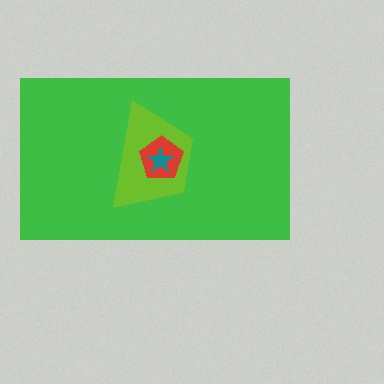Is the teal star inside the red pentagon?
Yes.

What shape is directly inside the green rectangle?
The lime trapezoid.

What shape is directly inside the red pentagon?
The teal star.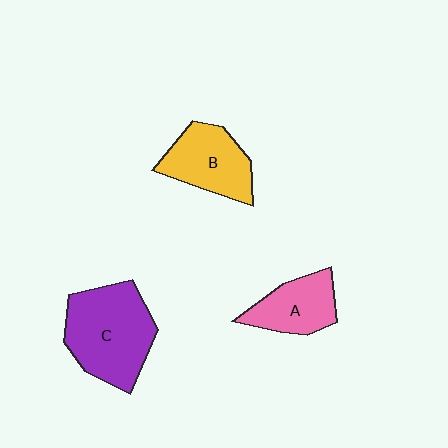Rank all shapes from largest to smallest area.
From largest to smallest: C (purple), B (yellow), A (pink).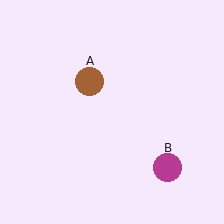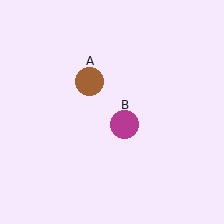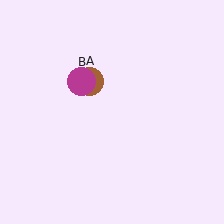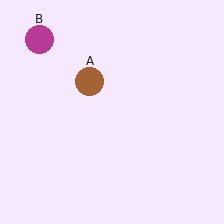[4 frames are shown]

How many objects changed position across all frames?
1 object changed position: magenta circle (object B).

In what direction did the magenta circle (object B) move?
The magenta circle (object B) moved up and to the left.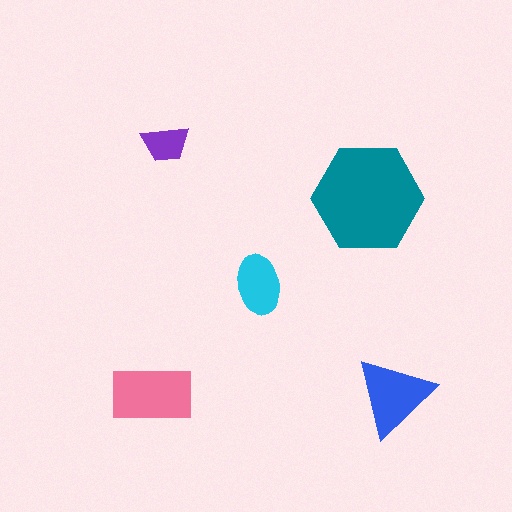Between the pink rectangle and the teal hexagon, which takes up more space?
The teal hexagon.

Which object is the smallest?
The purple trapezoid.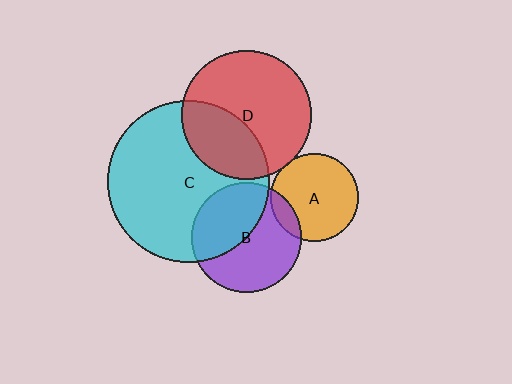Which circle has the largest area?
Circle C (cyan).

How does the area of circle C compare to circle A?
Approximately 3.4 times.